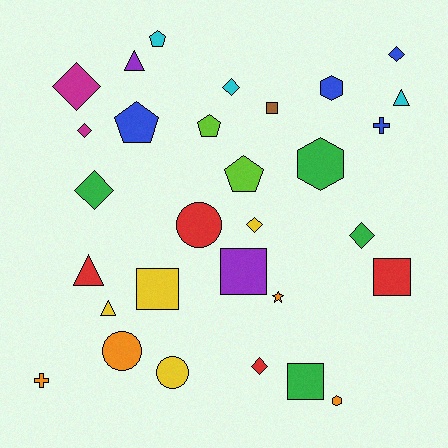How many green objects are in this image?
There are 4 green objects.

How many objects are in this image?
There are 30 objects.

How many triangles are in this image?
There are 4 triangles.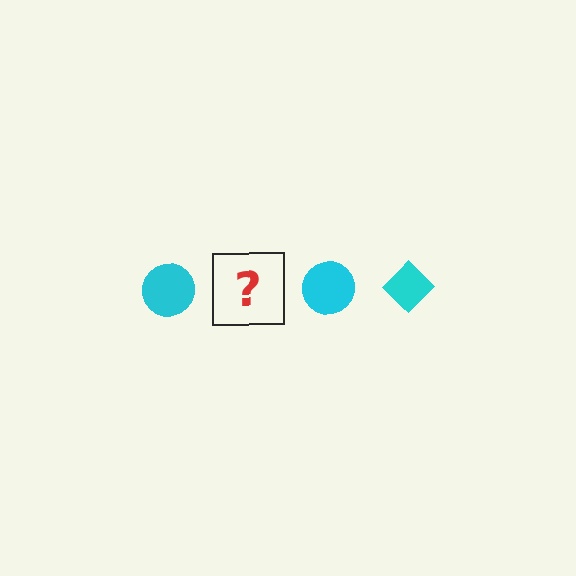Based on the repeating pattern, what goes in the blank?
The blank should be a cyan diamond.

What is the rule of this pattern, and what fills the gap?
The rule is that the pattern cycles through circle, diamond shapes in cyan. The gap should be filled with a cyan diamond.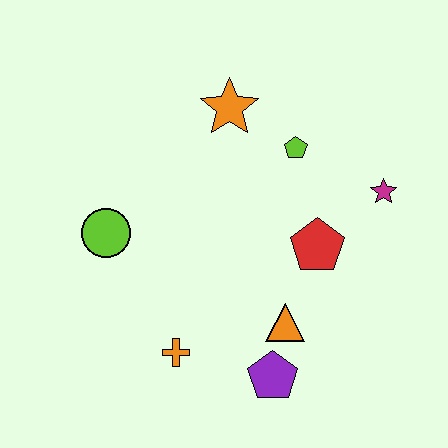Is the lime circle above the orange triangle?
Yes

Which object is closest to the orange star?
The lime pentagon is closest to the orange star.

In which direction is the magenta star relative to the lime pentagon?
The magenta star is to the right of the lime pentagon.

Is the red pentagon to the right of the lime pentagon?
Yes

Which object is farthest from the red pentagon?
The lime circle is farthest from the red pentagon.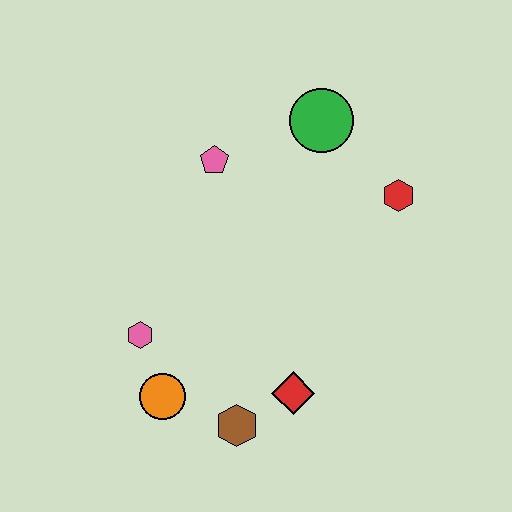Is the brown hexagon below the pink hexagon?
Yes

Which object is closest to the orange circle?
The pink hexagon is closest to the orange circle.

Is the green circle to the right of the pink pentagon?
Yes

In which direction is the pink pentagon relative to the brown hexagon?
The pink pentagon is above the brown hexagon.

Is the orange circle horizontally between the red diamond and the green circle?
No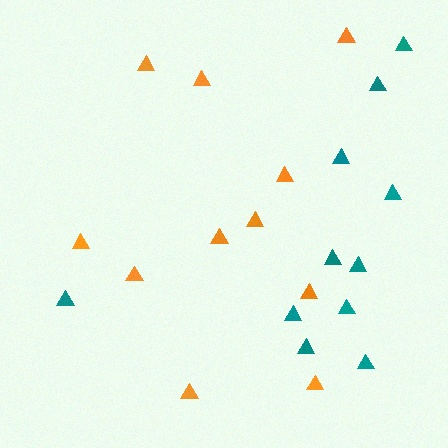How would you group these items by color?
There are 2 groups: one group of teal triangles (11) and one group of orange triangles (11).